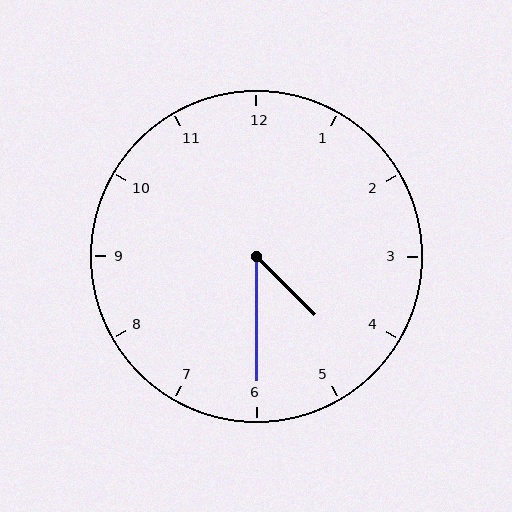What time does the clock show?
4:30.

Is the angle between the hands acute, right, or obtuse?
It is acute.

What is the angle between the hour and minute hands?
Approximately 45 degrees.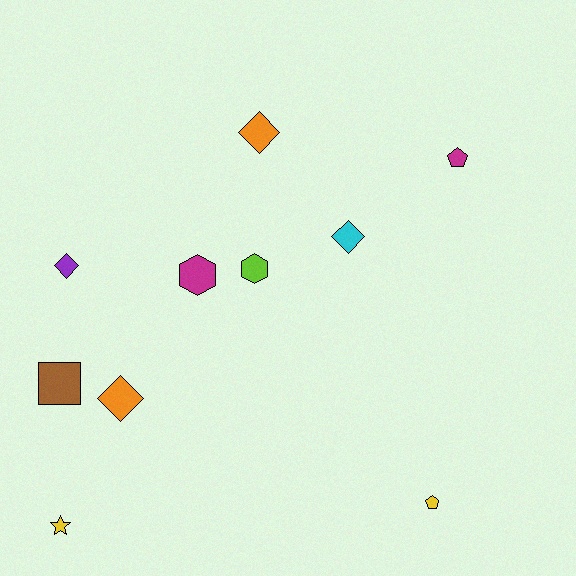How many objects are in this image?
There are 10 objects.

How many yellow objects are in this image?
There are 2 yellow objects.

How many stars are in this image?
There is 1 star.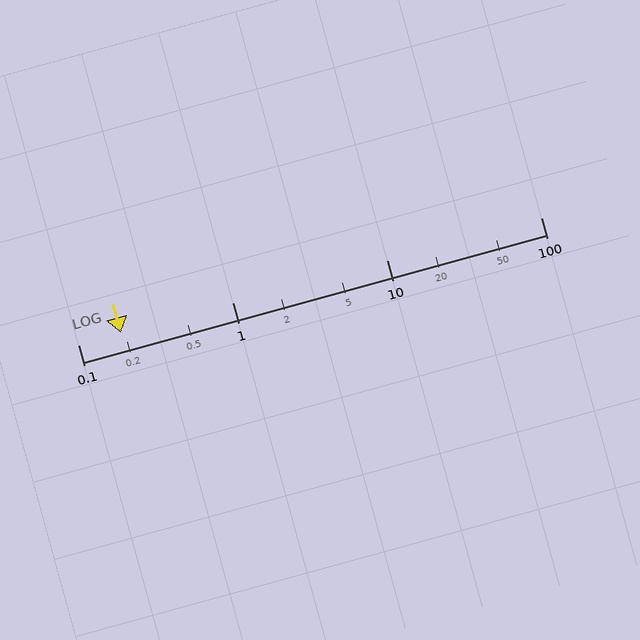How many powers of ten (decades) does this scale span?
The scale spans 3 decades, from 0.1 to 100.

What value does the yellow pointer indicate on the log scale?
The pointer indicates approximately 0.19.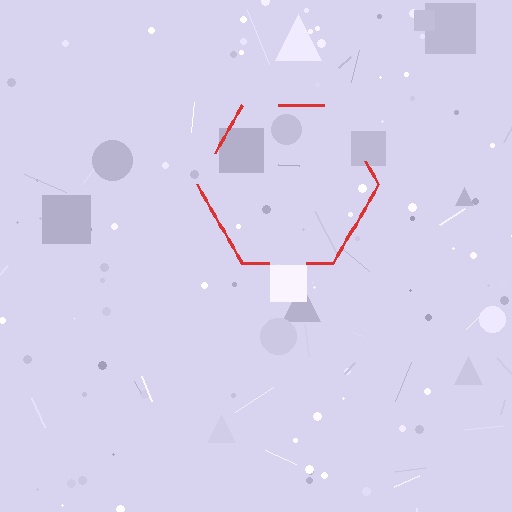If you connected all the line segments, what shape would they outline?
They would outline a hexagon.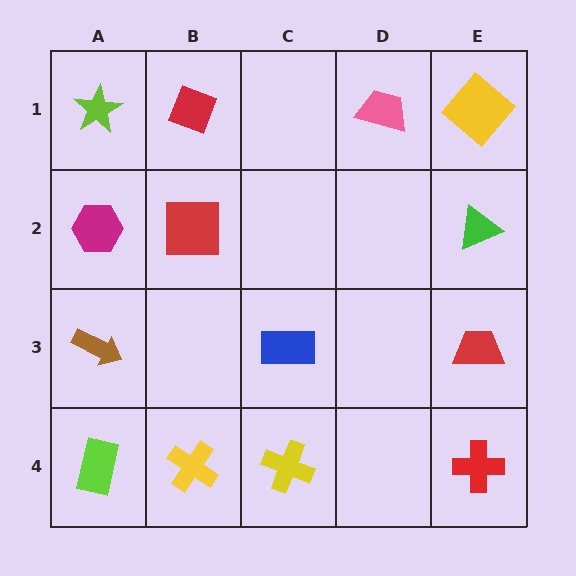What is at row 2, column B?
A red square.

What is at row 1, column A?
A lime star.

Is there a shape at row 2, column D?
No, that cell is empty.